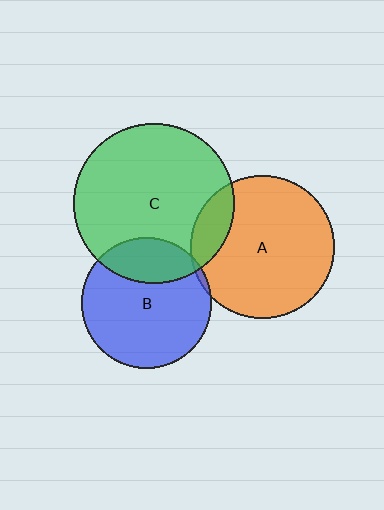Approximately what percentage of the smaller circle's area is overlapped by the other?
Approximately 5%.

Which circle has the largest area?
Circle C (green).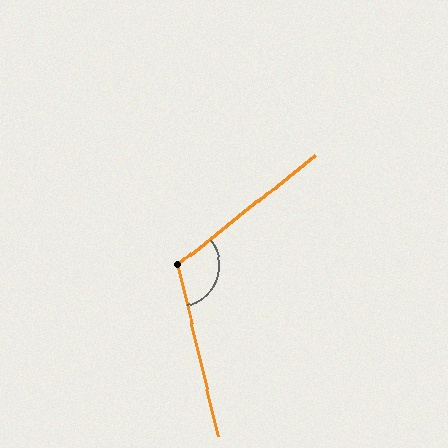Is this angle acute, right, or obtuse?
It is obtuse.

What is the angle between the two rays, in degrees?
Approximately 115 degrees.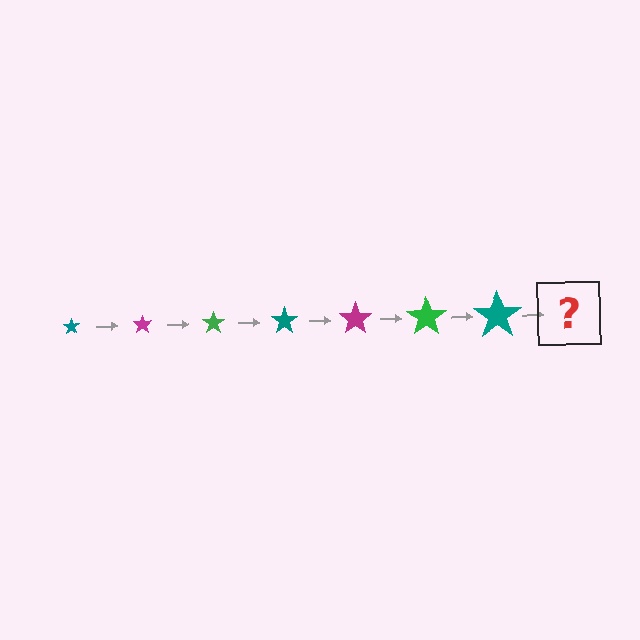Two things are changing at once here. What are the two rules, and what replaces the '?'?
The two rules are that the star grows larger each step and the color cycles through teal, magenta, and green. The '?' should be a magenta star, larger than the previous one.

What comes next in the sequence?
The next element should be a magenta star, larger than the previous one.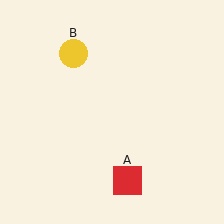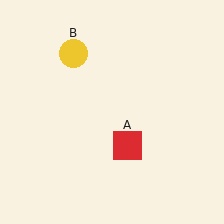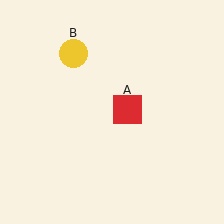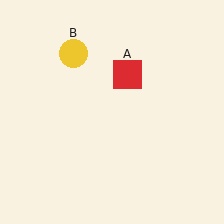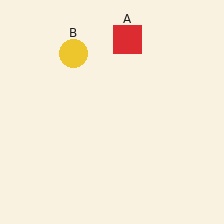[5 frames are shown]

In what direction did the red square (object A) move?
The red square (object A) moved up.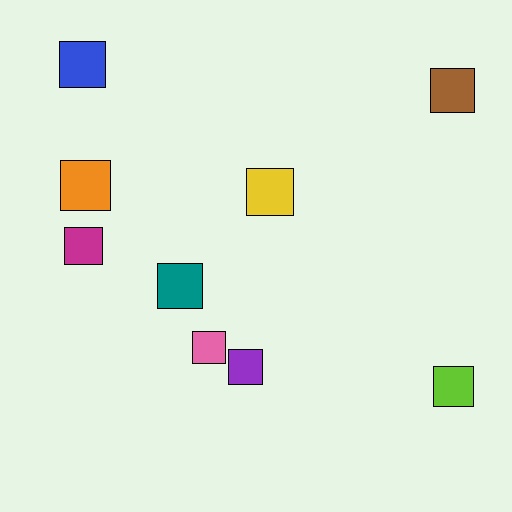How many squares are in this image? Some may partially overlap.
There are 9 squares.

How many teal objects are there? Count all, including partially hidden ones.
There is 1 teal object.